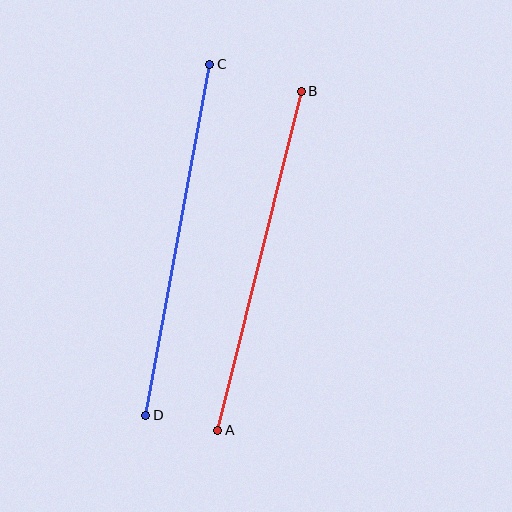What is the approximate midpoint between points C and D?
The midpoint is at approximately (178, 240) pixels.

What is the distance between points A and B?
The distance is approximately 349 pixels.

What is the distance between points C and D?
The distance is approximately 357 pixels.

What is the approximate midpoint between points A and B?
The midpoint is at approximately (260, 261) pixels.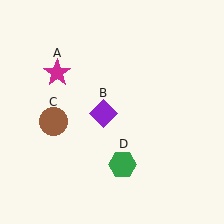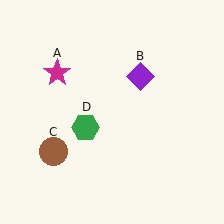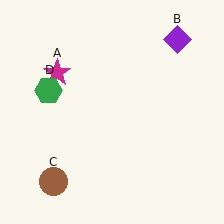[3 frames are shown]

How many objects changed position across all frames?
3 objects changed position: purple diamond (object B), brown circle (object C), green hexagon (object D).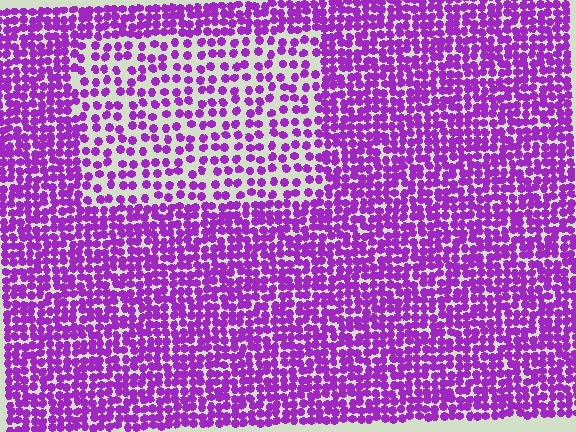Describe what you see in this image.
The image contains small purple elements arranged at two different densities. A rectangle-shaped region is visible where the elements are less densely packed than the surrounding area.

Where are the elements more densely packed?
The elements are more densely packed outside the rectangle boundary.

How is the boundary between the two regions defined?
The boundary is defined by a change in element density (approximately 2.0x ratio). All elements are the same color, size, and shape.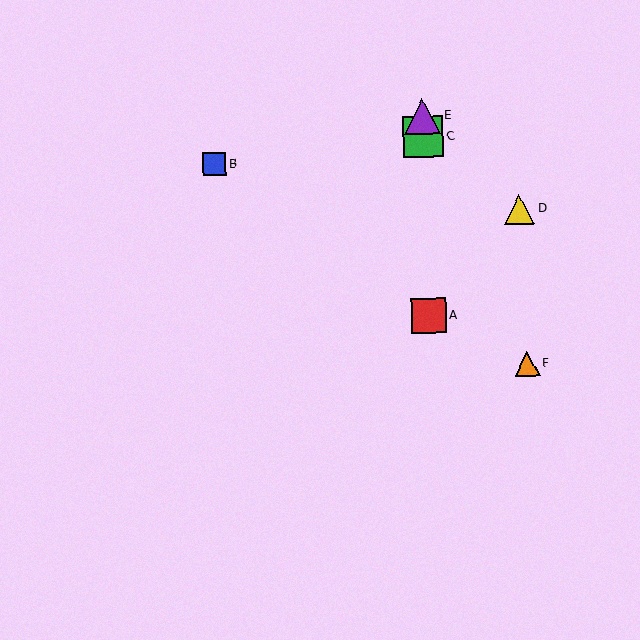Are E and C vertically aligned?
Yes, both are at x≈423.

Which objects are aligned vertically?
Objects A, C, E are aligned vertically.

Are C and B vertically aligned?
No, C is at x≈423 and B is at x≈215.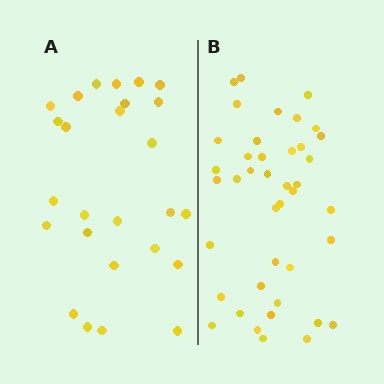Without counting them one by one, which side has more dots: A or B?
Region B (the right region) has more dots.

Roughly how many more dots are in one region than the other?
Region B has approximately 15 more dots than region A.